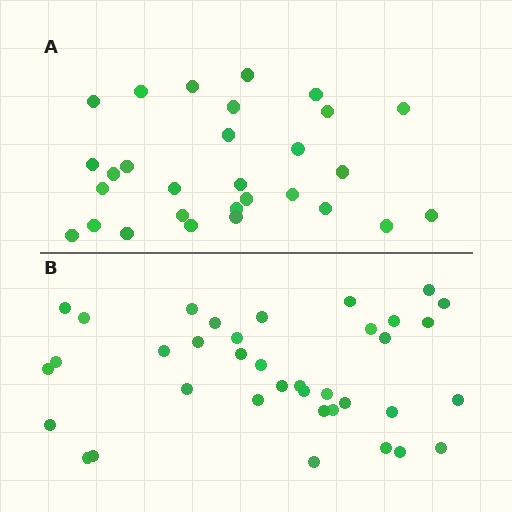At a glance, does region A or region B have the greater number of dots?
Region B (the bottom region) has more dots.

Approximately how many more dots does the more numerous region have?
Region B has roughly 8 or so more dots than region A.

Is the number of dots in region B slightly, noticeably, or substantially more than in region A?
Region B has noticeably more, but not dramatically so. The ratio is roughly 1.3 to 1.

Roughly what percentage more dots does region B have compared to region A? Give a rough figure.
About 30% more.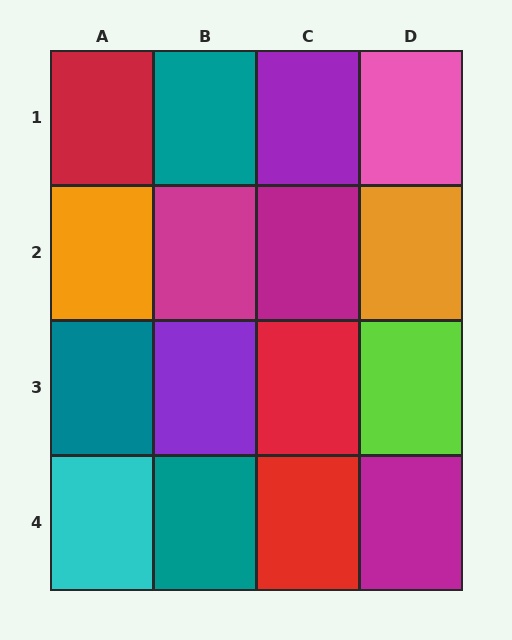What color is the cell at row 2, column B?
Magenta.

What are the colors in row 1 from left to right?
Red, teal, purple, pink.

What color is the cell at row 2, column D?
Orange.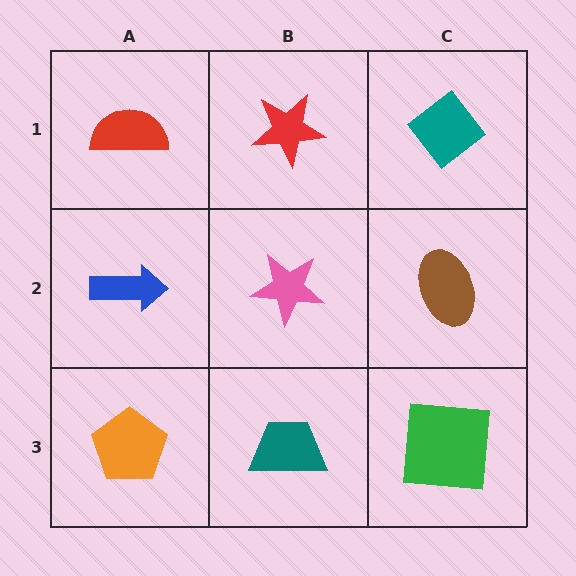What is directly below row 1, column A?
A blue arrow.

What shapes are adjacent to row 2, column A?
A red semicircle (row 1, column A), an orange pentagon (row 3, column A), a pink star (row 2, column B).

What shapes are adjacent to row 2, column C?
A teal diamond (row 1, column C), a green square (row 3, column C), a pink star (row 2, column B).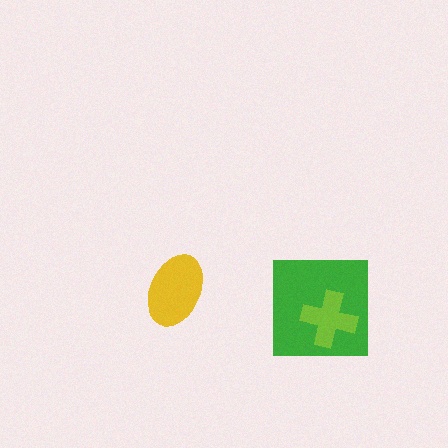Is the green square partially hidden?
Yes, it is partially covered by another shape.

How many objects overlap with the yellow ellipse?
0 objects overlap with the yellow ellipse.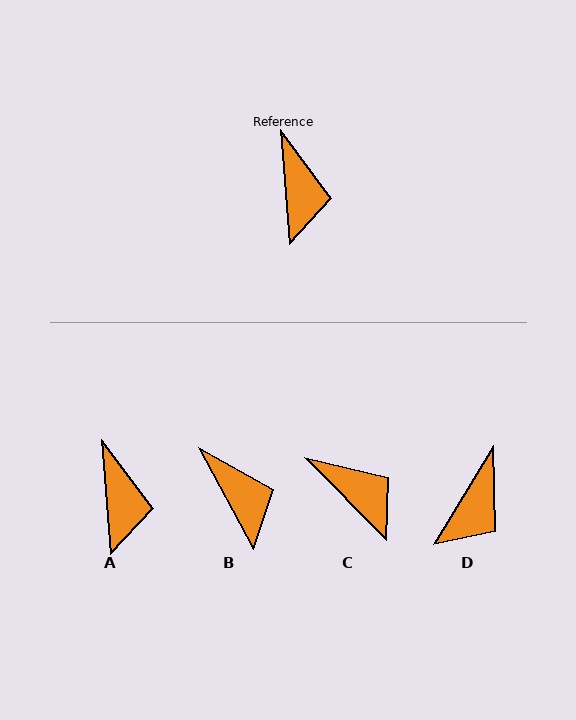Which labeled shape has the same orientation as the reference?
A.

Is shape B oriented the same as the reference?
No, it is off by about 24 degrees.